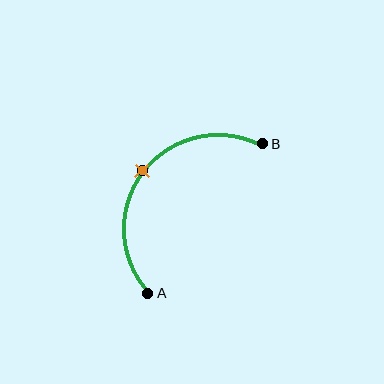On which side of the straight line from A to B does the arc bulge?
The arc bulges above and to the left of the straight line connecting A and B.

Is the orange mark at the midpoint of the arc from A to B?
Yes. The orange mark lies on the arc at equal arc-length from both A and B — it is the arc midpoint.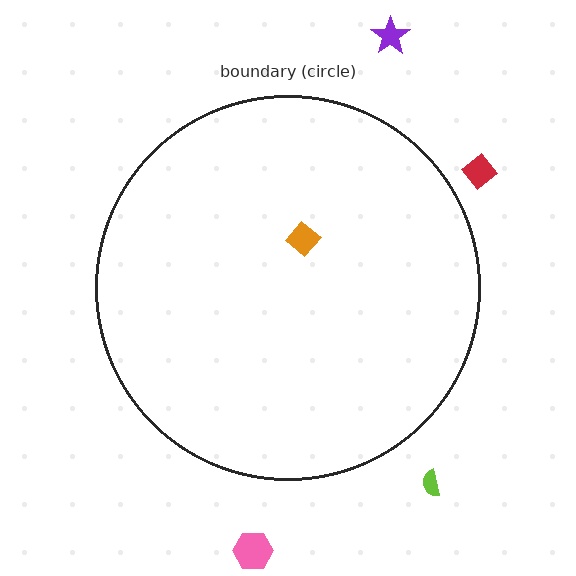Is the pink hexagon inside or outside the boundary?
Outside.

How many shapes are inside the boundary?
1 inside, 4 outside.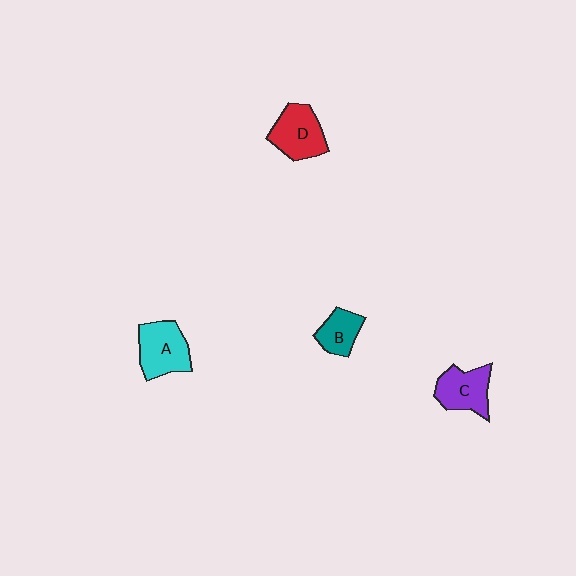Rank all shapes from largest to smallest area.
From largest to smallest: A (cyan), D (red), C (purple), B (teal).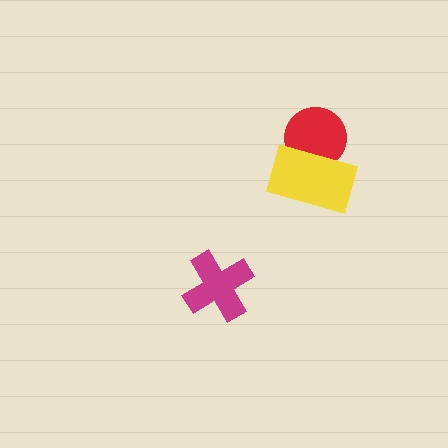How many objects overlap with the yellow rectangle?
1 object overlaps with the yellow rectangle.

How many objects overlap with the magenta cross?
0 objects overlap with the magenta cross.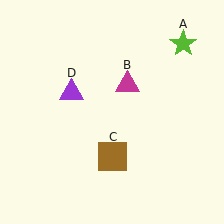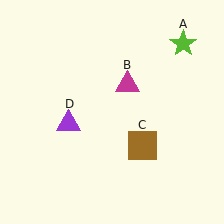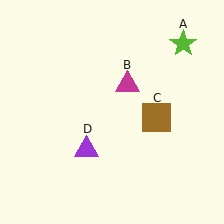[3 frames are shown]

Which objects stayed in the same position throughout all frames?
Lime star (object A) and magenta triangle (object B) remained stationary.